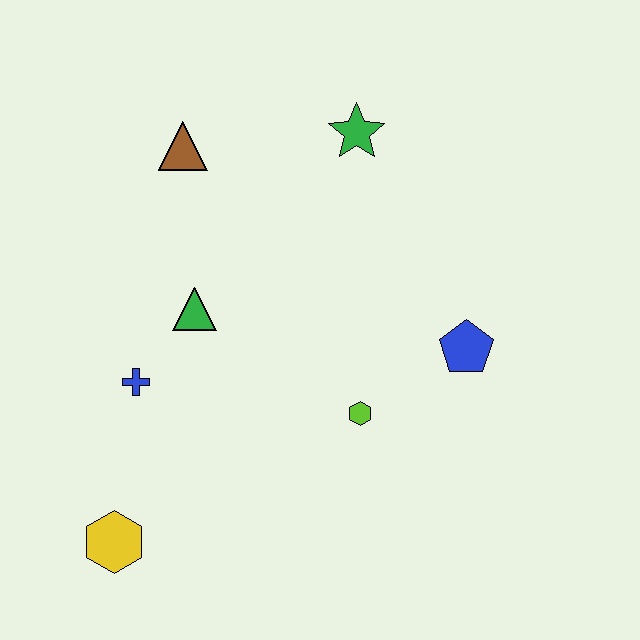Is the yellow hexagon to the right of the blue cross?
No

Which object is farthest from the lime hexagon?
The brown triangle is farthest from the lime hexagon.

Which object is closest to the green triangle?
The blue cross is closest to the green triangle.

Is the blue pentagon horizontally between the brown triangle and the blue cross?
No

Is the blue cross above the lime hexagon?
Yes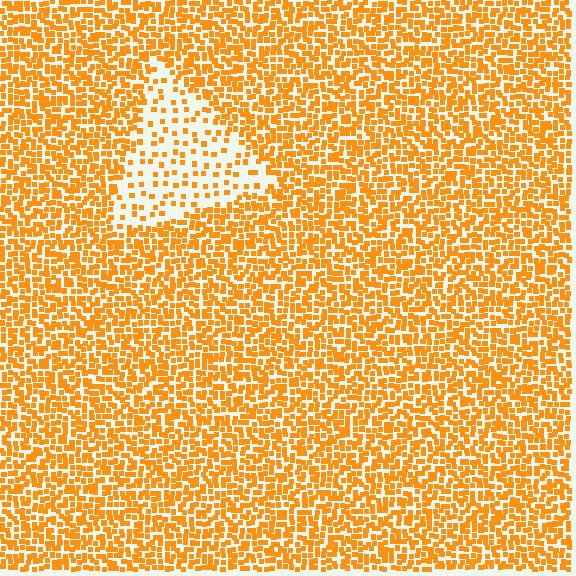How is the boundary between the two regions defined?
The boundary is defined by a change in element density (approximately 2.8x ratio). All elements are the same color, size, and shape.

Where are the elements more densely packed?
The elements are more densely packed outside the triangle boundary.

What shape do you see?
I see a triangle.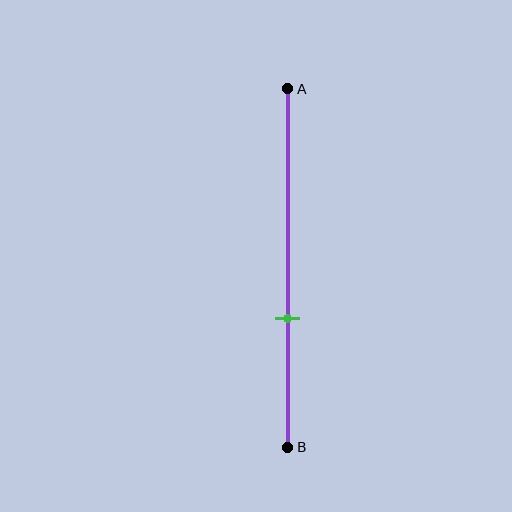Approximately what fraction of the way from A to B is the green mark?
The green mark is approximately 65% of the way from A to B.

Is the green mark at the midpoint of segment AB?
No, the mark is at about 65% from A, not at the 50% midpoint.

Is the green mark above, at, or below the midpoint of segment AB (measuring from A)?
The green mark is below the midpoint of segment AB.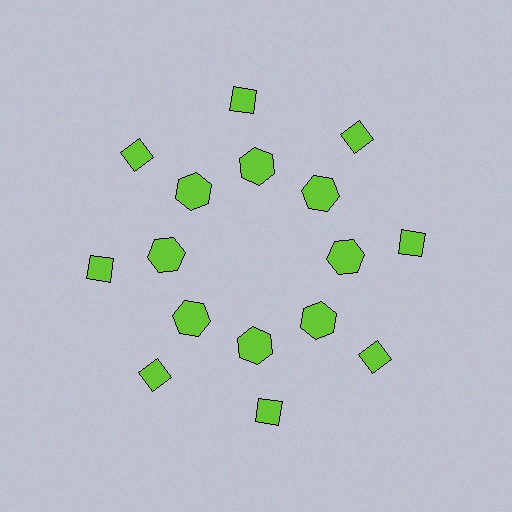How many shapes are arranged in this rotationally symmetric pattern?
There are 16 shapes, arranged in 8 groups of 2.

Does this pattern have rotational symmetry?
Yes, this pattern has 8-fold rotational symmetry. It looks the same after rotating 45 degrees around the center.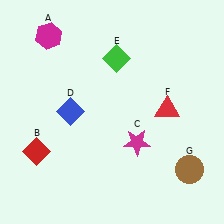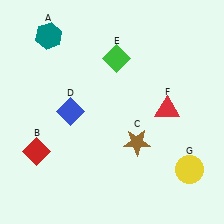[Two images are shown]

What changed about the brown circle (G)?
In Image 1, G is brown. In Image 2, it changed to yellow.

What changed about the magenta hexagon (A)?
In Image 1, A is magenta. In Image 2, it changed to teal.